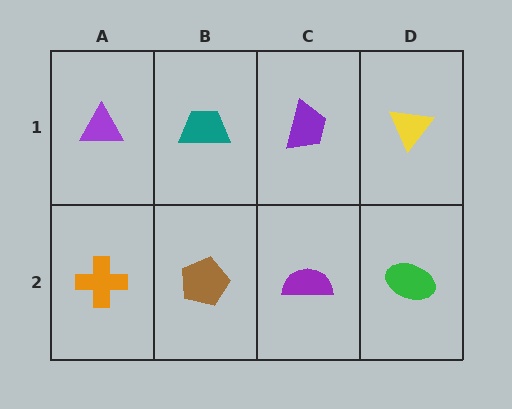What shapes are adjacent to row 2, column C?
A purple trapezoid (row 1, column C), a brown pentagon (row 2, column B), a green ellipse (row 2, column D).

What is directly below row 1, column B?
A brown pentagon.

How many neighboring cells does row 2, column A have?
2.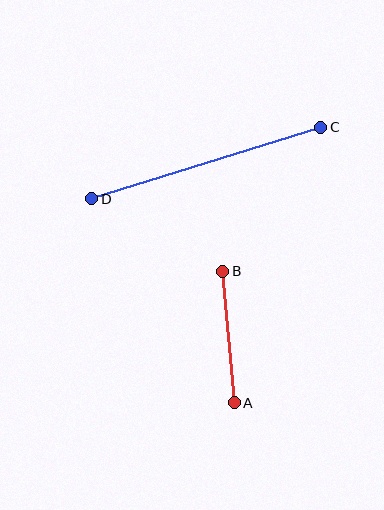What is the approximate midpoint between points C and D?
The midpoint is at approximately (206, 163) pixels.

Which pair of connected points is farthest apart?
Points C and D are farthest apart.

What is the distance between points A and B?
The distance is approximately 132 pixels.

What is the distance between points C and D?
The distance is approximately 240 pixels.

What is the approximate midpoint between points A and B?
The midpoint is at approximately (229, 337) pixels.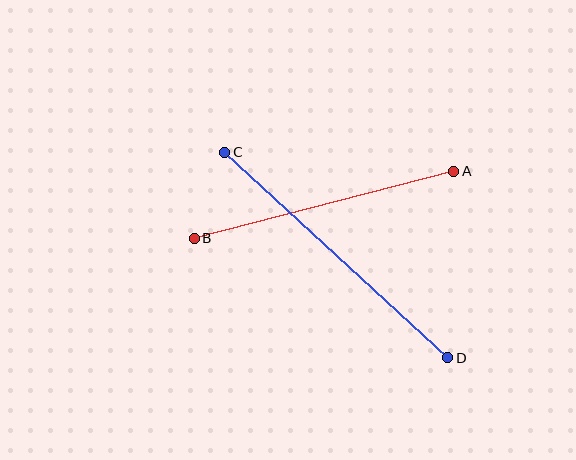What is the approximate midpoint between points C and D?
The midpoint is at approximately (336, 255) pixels.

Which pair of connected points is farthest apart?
Points C and D are farthest apart.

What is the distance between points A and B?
The distance is approximately 268 pixels.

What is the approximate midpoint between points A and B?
The midpoint is at approximately (324, 205) pixels.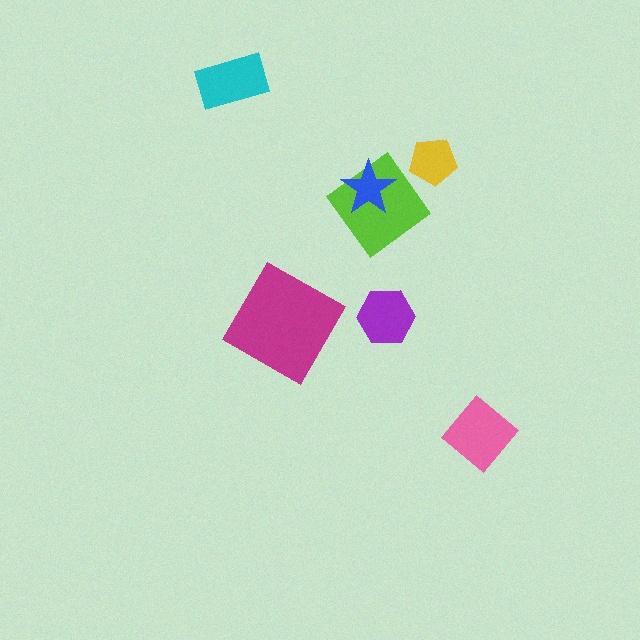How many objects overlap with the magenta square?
0 objects overlap with the magenta square.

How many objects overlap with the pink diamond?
0 objects overlap with the pink diamond.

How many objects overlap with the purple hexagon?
0 objects overlap with the purple hexagon.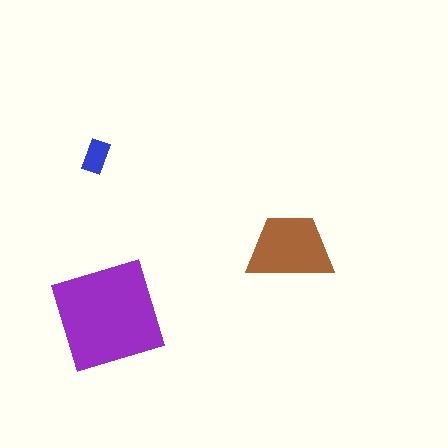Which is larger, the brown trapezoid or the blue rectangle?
The brown trapezoid.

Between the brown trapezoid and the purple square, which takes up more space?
The purple square.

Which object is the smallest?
The blue rectangle.